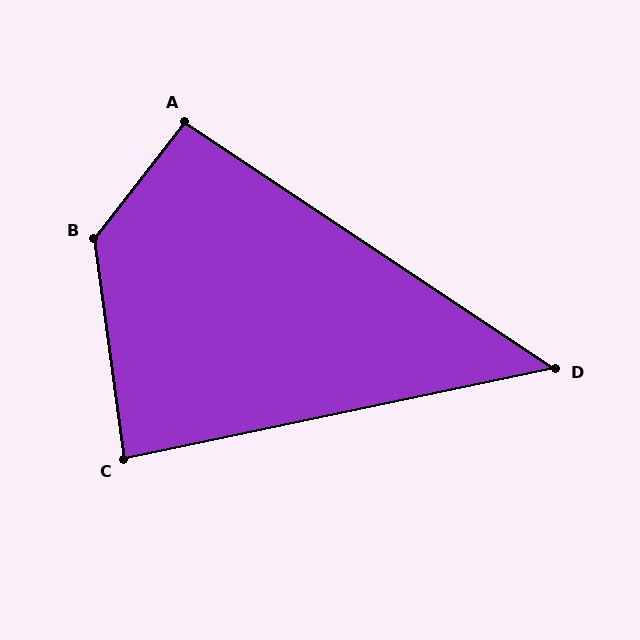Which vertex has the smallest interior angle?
D, at approximately 45 degrees.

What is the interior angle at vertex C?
Approximately 86 degrees (approximately right).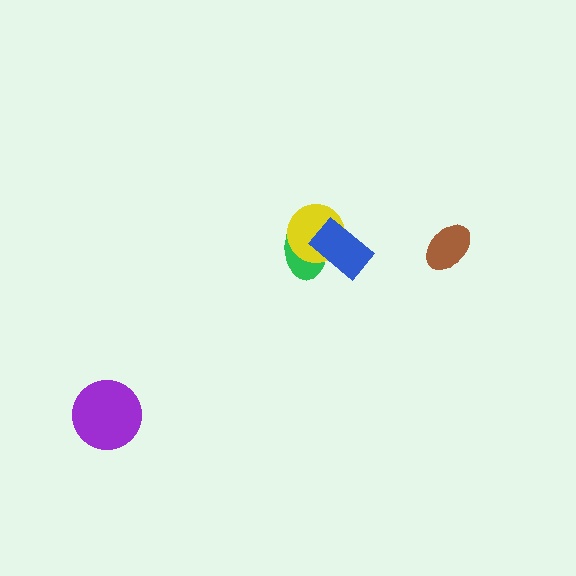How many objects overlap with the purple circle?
0 objects overlap with the purple circle.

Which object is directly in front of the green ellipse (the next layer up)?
The yellow circle is directly in front of the green ellipse.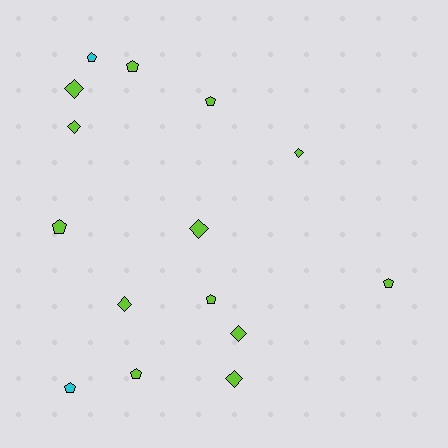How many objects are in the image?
There are 15 objects.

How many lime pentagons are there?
There are 6 lime pentagons.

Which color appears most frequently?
Lime, with 13 objects.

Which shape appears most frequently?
Pentagon, with 8 objects.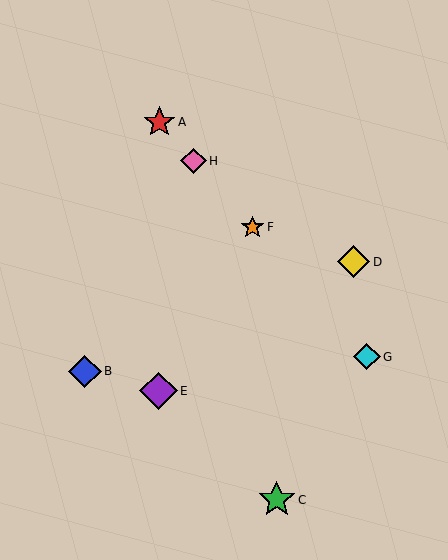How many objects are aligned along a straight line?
4 objects (A, F, G, H) are aligned along a straight line.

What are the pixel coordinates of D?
Object D is at (354, 262).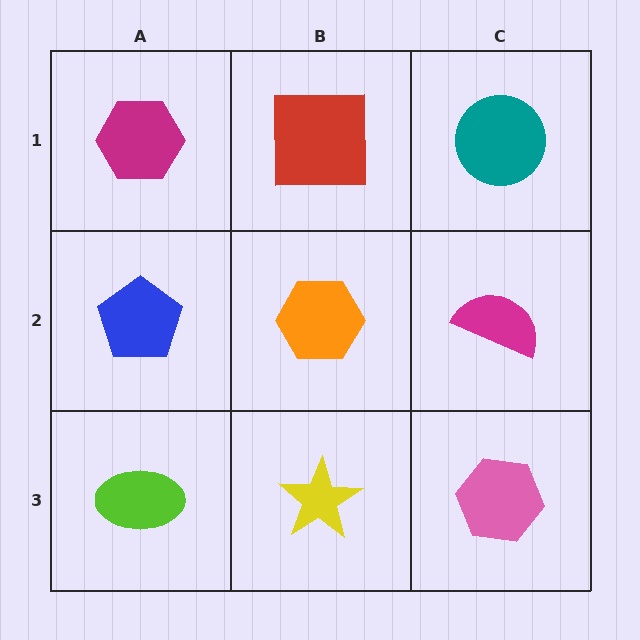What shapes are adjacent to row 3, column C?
A magenta semicircle (row 2, column C), a yellow star (row 3, column B).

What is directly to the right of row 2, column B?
A magenta semicircle.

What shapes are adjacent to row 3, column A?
A blue pentagon (row 2, column A), a yellow star (row 3, column B).